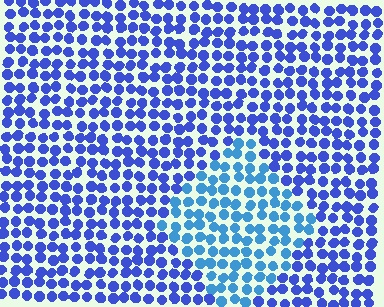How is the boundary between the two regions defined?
The boundary is defined purely by a slight shift in hue (about 29 degrees). Spacing, size, and orientation are identical on both sides.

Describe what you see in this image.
The image is filled with small blue elements in a uniform arrangement. A diamond-shaped region is visible where the elements are tinted to a slightly different hue, forming a subtle color boundary.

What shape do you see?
I see a diamond.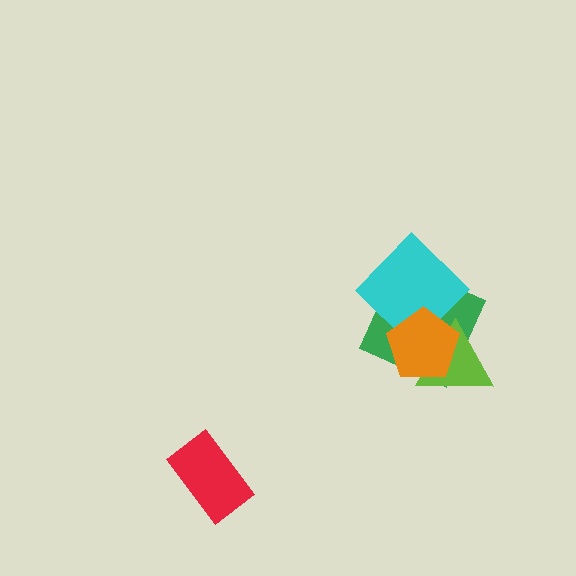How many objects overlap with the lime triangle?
2 objects overlap with the lime triangle.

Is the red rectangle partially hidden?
No, no other shape covers it.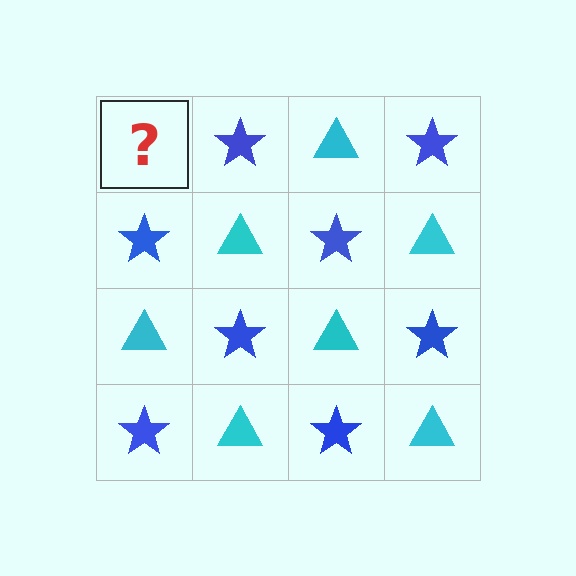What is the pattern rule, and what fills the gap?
The rule is that it alternates cyan triangle and blue star in a checkerboard pattern. The gap should be filled with a cyan triangle.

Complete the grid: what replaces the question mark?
The question mark should be replaced with a cyan triangle.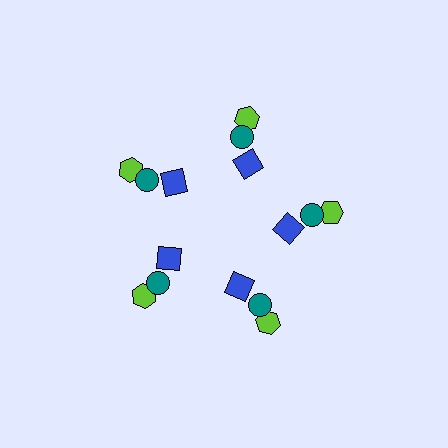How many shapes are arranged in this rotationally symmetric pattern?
There are 15 shapes, arranged in 5 groups of 3.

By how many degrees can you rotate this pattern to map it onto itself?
The pattern maps onto itself every 72 degrees of rotation.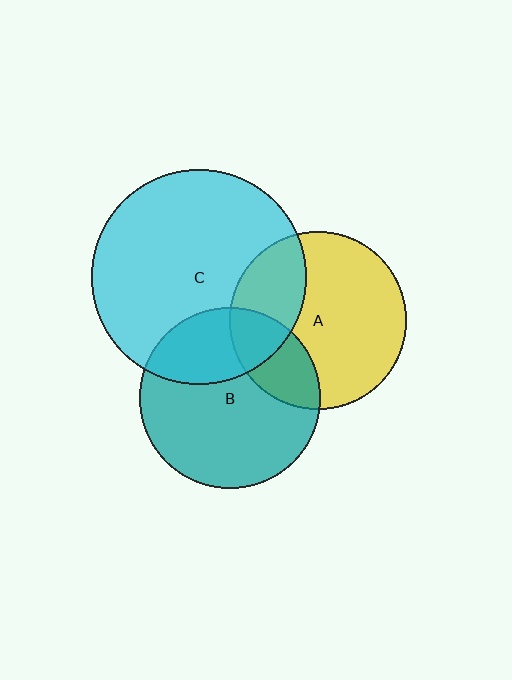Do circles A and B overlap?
Yes.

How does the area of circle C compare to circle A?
Approximately 1.5 times.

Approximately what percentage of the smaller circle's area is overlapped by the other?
Approximately 25%.